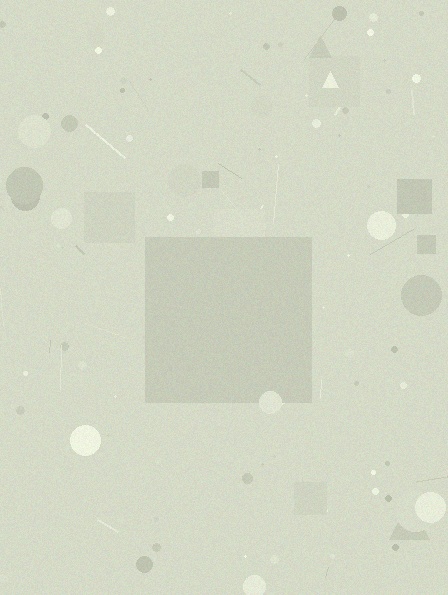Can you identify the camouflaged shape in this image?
The camouflaged shape is a square.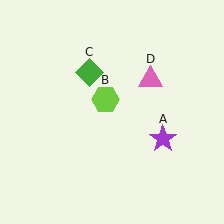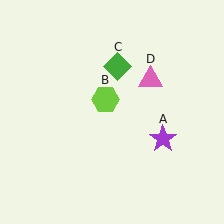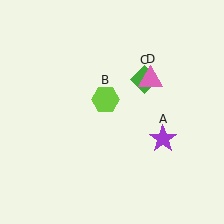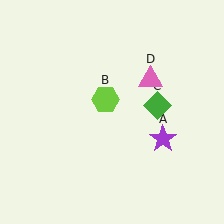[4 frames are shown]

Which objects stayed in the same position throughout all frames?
Purple star (object A) and lime hexagon (object B) and pink triangle (object D) remained stationary.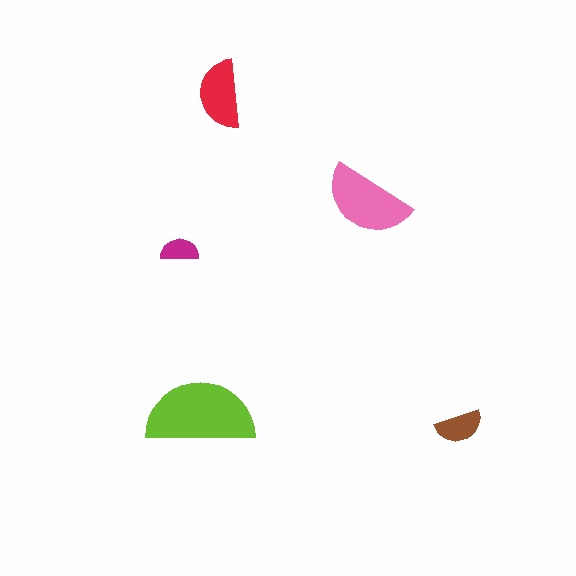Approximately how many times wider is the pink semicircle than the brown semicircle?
About 2 times wider.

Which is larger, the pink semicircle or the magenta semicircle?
The pink one.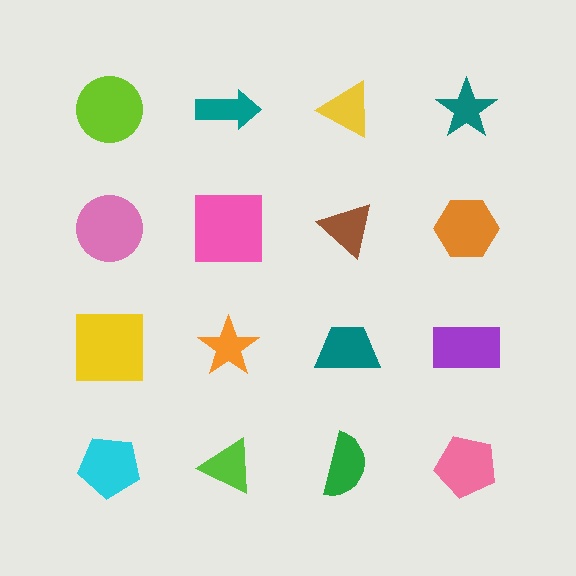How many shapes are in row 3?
4 shapes.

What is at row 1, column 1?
A lime circle.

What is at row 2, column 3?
A brown triangle.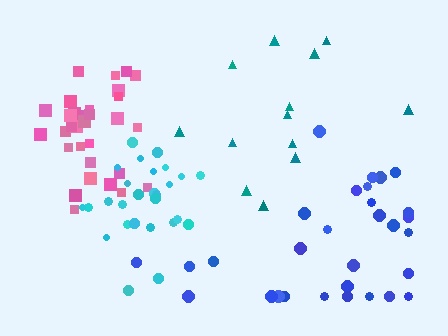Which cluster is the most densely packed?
Cyan.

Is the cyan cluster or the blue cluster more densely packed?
Cyan.